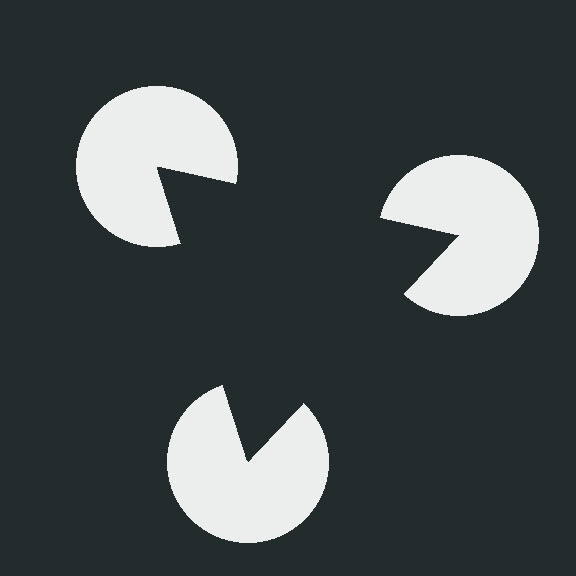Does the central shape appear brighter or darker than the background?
It typically appears slightly darker than the background, even though no actual brightness change is drawn.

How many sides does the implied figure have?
3 sides.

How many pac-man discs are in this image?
There are 3 — one at each vertex of the illusory triangle.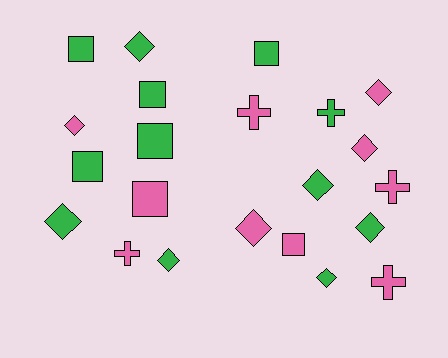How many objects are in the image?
There are 22 objects.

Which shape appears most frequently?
Diamond, with 10 objects.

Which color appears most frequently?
Green, with 12 objects.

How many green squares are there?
There are 5 green squares.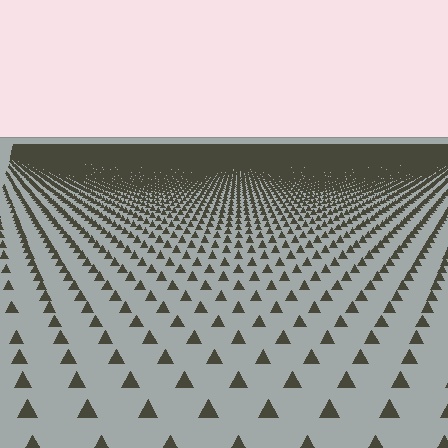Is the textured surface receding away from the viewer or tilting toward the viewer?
The surface is receding away from the viewer. Texture elements get smaller and denser toward the top.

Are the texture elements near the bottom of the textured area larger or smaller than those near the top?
Larger. Near the bottom, elements are closer to the viewer and appear at a bigger on-screen size.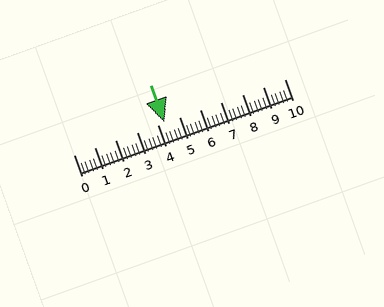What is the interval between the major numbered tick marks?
The major tick marks are spaced 1 units apart.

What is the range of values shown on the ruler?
The ruler shows values from 0 to 10.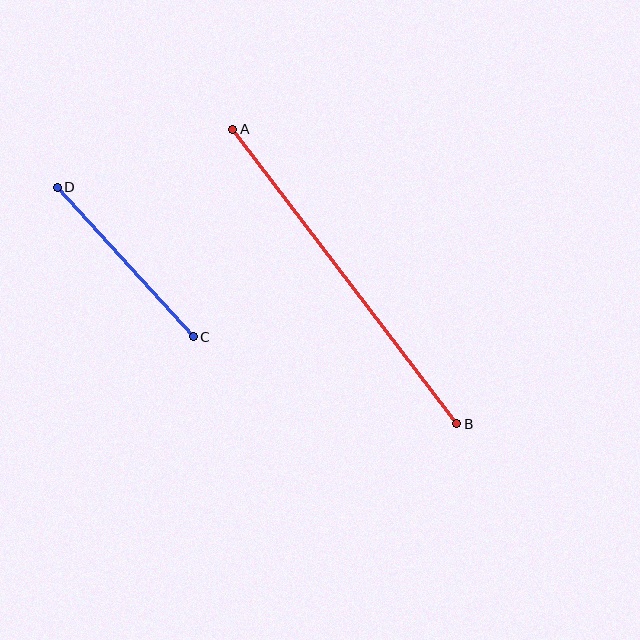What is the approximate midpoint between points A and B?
The midpoint is at approximately (345, 277) pixels.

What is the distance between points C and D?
The distance is approximately 202 pixels.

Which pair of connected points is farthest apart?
Points A and B are farthest apart.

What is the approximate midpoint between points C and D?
The midpoint is at approximately (125, 262) pixels.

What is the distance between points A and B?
The distance is approximately 370 pixels.